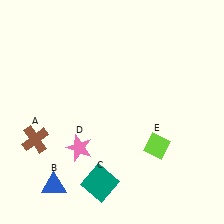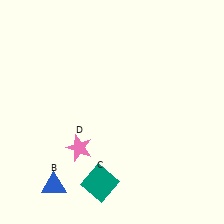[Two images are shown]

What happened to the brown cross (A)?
The brown cross (A) was removed in Image 2. It was in the bottom-left area of Image 1.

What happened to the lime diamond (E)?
The lime diamond (E) was removed in Image 2. It was in the bottom-right area of Image 1.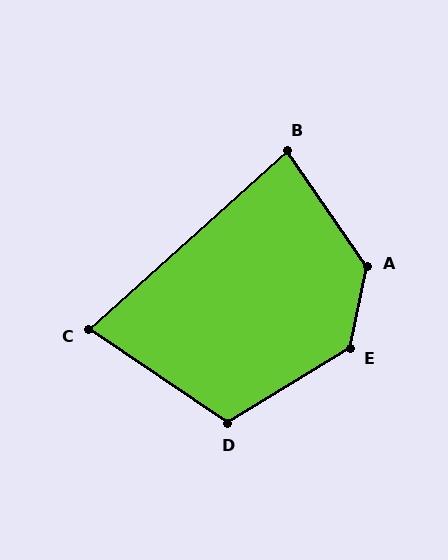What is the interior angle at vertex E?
Approximately 133 degrees (obtuse).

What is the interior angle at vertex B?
Approximately 83 degrees (acute).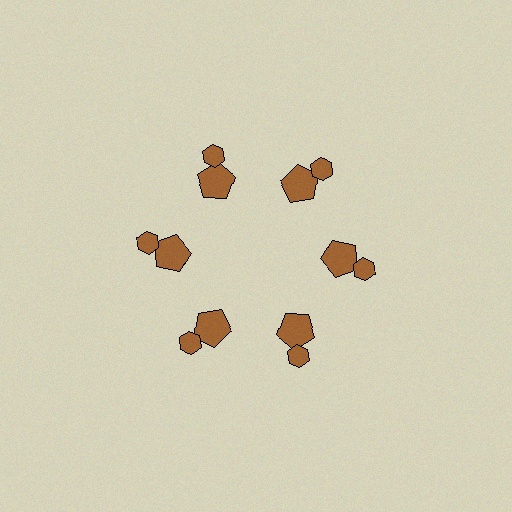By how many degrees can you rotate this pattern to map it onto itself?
The pattern maps onto itself every 60 degrees of rotation.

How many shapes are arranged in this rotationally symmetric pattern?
There are 12 shapes, arranged in 6 groups of 2.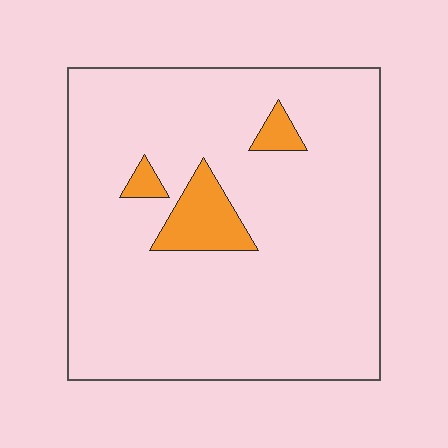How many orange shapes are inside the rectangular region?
3.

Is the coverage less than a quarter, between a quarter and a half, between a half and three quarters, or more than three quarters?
Less than a quarter.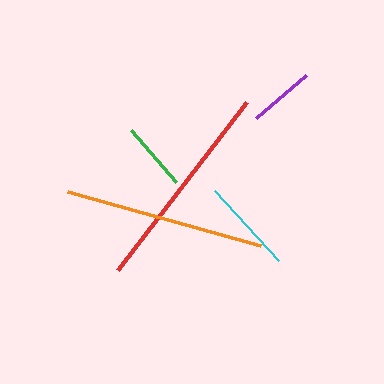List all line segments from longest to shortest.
From longest to shortest: red, orange, cyan, green, purple.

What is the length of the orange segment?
The orange segment is approximately 201 pixels long.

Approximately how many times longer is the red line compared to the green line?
The red line is approximately 3.1 times the length of the green line.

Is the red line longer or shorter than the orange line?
The red line is longer than the orange line.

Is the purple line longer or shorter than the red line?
The red line is longer than the purple line.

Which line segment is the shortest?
The purple line is the shortest at approximately 66 pixels.